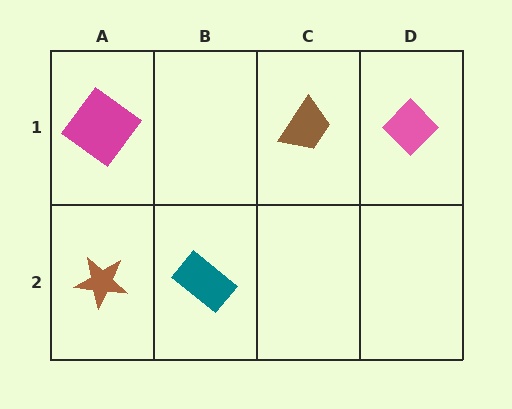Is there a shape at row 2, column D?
No, that cell is empty.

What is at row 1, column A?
A magenta diamond.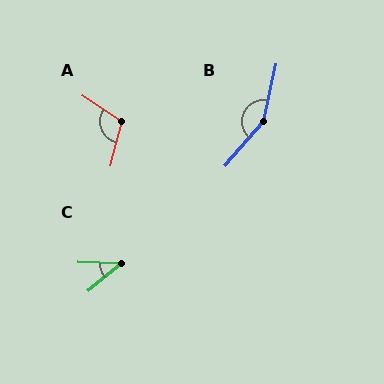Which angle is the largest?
B, at approximately 151 degrees.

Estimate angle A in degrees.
Approximately 109 degrees.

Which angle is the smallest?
C, at approximately 42 degrees.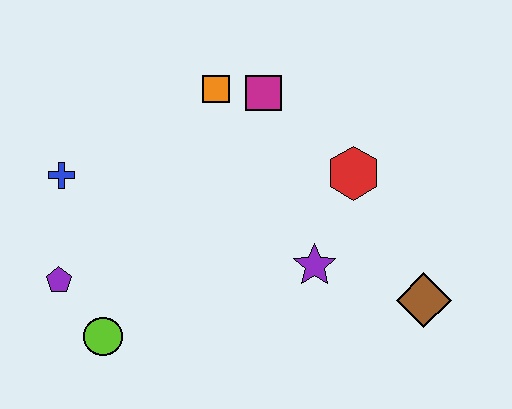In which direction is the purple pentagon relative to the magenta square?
The purple pentagon is to the left of the magenta square.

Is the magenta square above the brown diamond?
Yes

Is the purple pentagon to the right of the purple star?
No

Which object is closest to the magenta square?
The orange square is closest to the magenta square.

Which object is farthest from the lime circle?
The brown diamond is farthest from the lime circle.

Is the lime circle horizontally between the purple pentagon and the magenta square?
Yes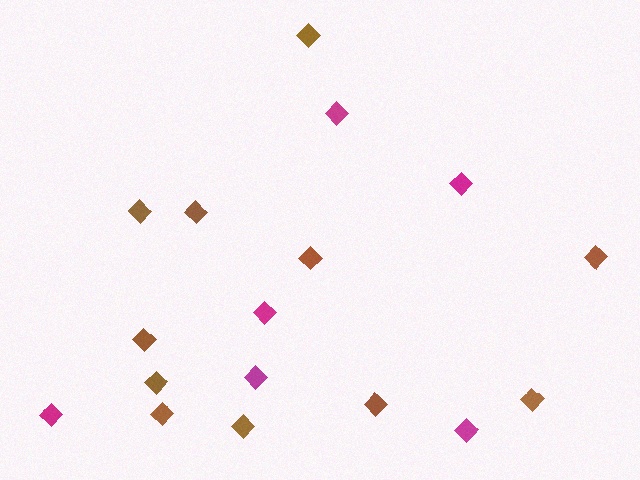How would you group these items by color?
There are 2 groups: one group of brown diamonds (11) and one group of magenta diamonds (6).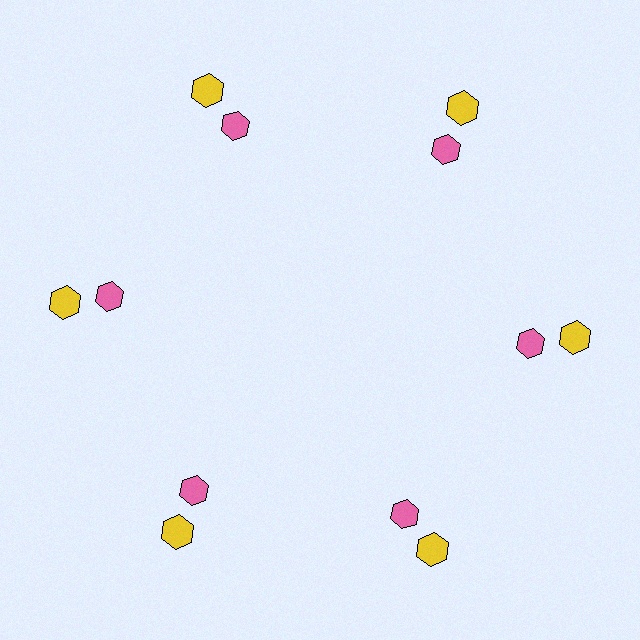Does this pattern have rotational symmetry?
Yes, this pattern has 6-fold rotational symmetry. It looks the same after rotating 60 degrees around the center.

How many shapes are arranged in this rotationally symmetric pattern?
There are 12 shapes, arranged in 6 groups of 2.